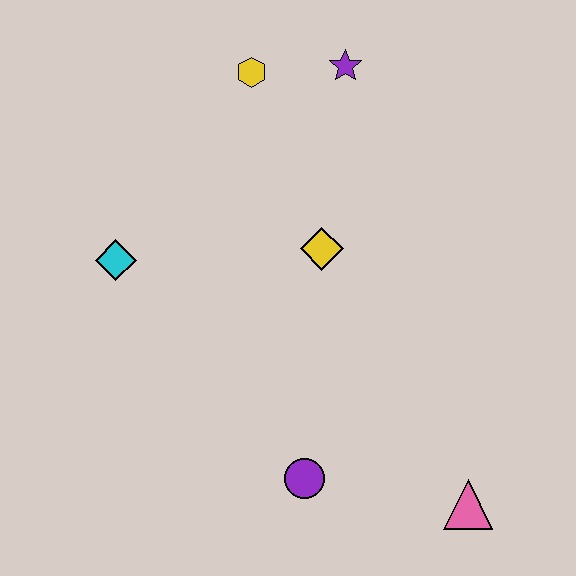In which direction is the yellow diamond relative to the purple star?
The yellow diamond is below the purple star.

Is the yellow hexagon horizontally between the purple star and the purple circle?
No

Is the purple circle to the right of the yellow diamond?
No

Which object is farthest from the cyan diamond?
The pink triangle is farthest from the cyan diamond.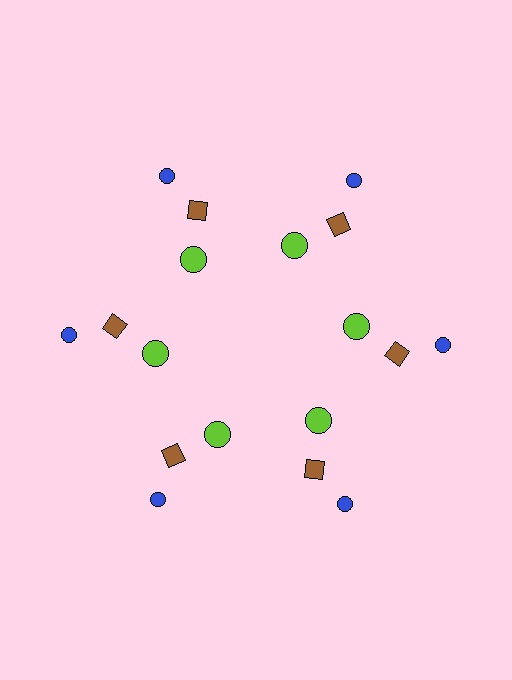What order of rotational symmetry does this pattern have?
This pattern has 6-fold rotational symmetry.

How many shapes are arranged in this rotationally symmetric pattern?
There are 18 shapes, arranged in 6 groups of 3.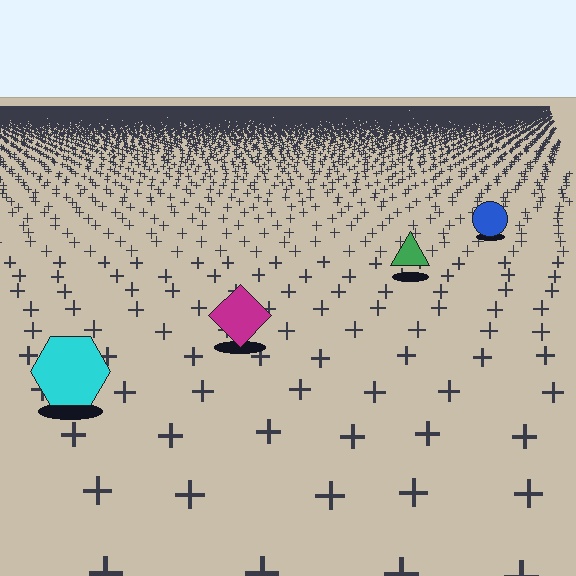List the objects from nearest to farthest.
From nearest to farthest: the cyan hexagon, the magenta diamond, the green triangle, the blue circle.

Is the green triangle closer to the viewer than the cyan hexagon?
No. The cyan hexagon is closer — you can tell from the texture gradient: the ground texture is coarser near it.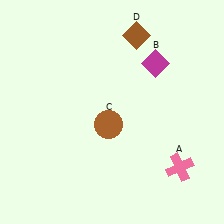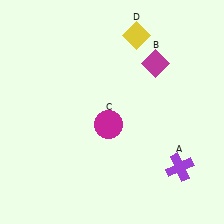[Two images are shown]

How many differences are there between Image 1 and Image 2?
There are 3 differences between the two images.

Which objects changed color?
A changed from pink to purple. C changed from brown to magenta. D changed from brown to yellow.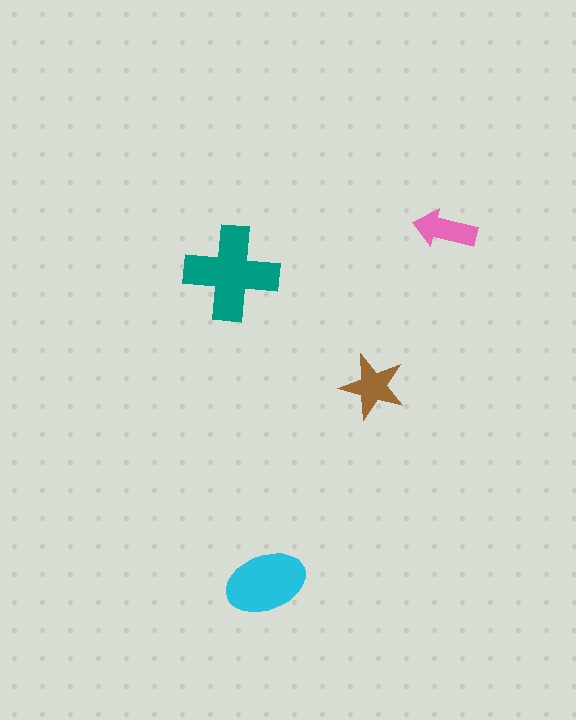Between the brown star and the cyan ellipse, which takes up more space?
The cyan ellipse.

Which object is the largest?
The teal cross.